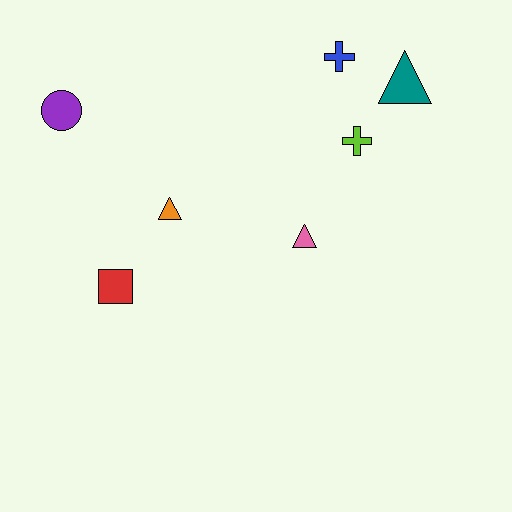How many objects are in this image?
There are 7 objects.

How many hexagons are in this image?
There are no hexagons.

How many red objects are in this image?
There is 1 red object.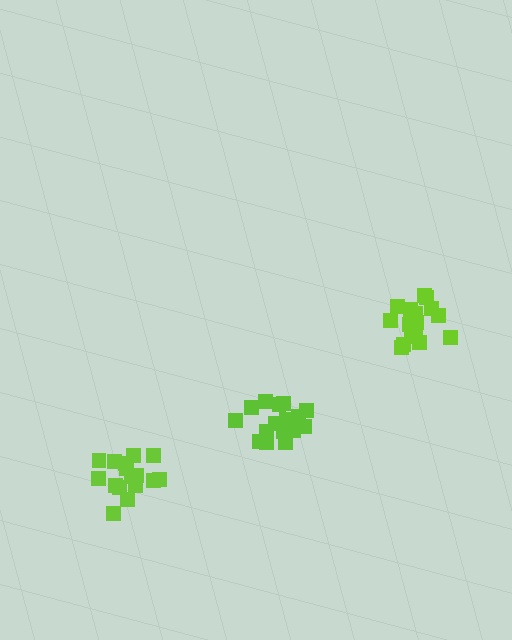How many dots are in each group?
Group 1: 16 dots, Group 2: 16 dots, Group 3: 16 dots (48 total).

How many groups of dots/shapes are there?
There are 3 groups.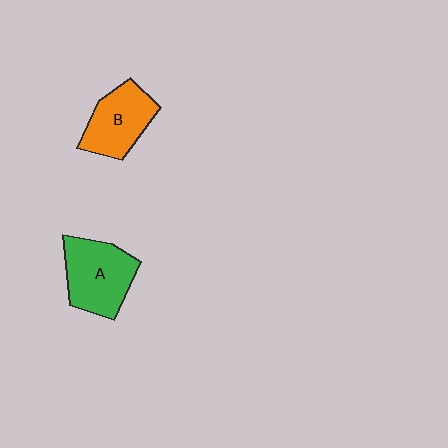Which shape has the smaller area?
Shape B (orange).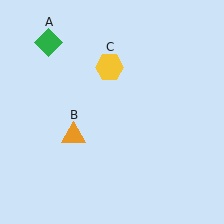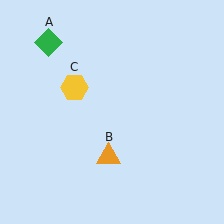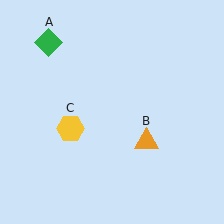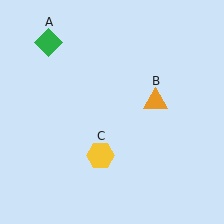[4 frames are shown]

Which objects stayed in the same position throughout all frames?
Green diamond (object A) remained stationary.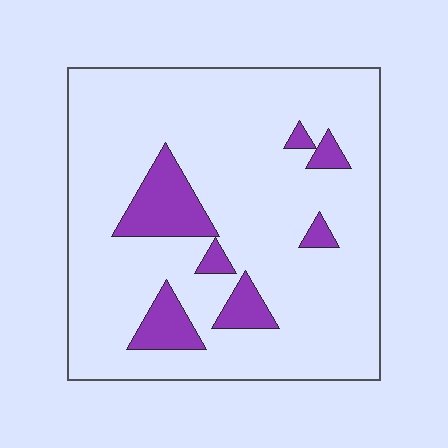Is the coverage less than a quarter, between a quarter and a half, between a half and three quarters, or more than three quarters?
Less than a quarter.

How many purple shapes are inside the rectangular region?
7.